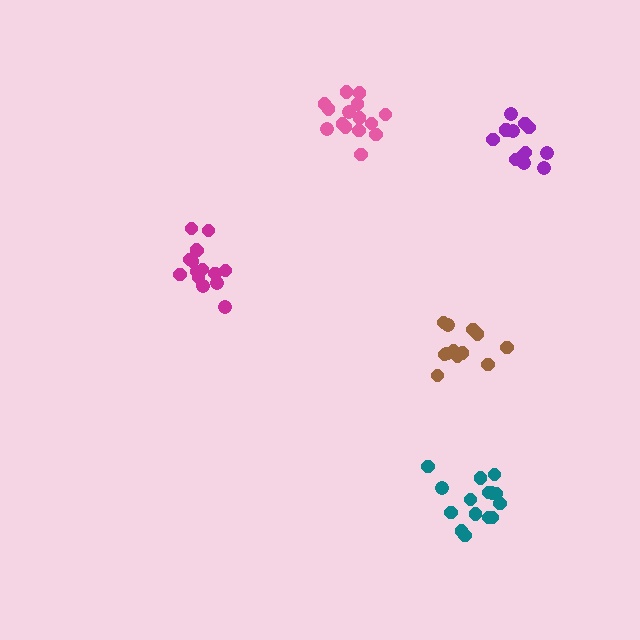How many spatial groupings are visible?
There are 5 spatial groupings.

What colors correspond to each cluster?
The clusters are colored: magenta, teal, pink, brown, purple.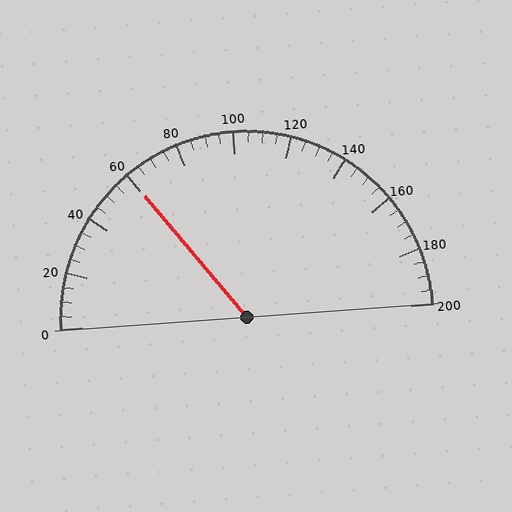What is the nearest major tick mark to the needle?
The nearest major tick mark is 60.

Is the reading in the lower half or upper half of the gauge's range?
The reading is in the lower half of the range (0 to 200).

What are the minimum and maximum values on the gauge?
The gauge ranges from 0 to 200.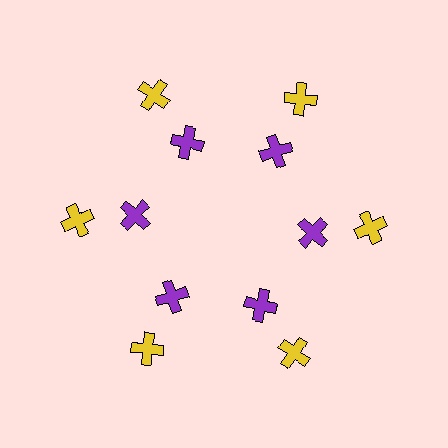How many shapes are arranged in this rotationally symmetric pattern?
There are 12 shapes, arranged in 6 groups of 2.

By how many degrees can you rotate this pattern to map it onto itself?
The pattern maps onto itself every 60 degrees of rotation.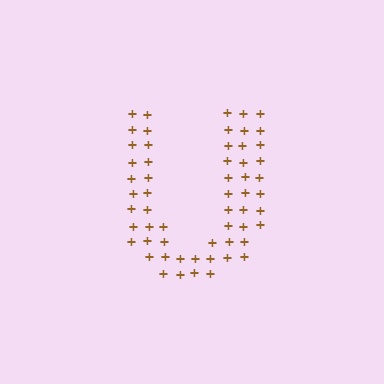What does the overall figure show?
The overall figure shows the letter U.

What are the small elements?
The small elements are plus signs.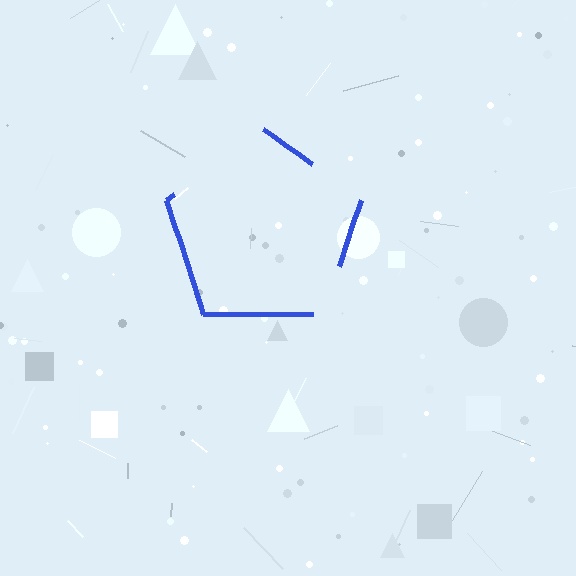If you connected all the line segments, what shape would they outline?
They would outline a pentagon.